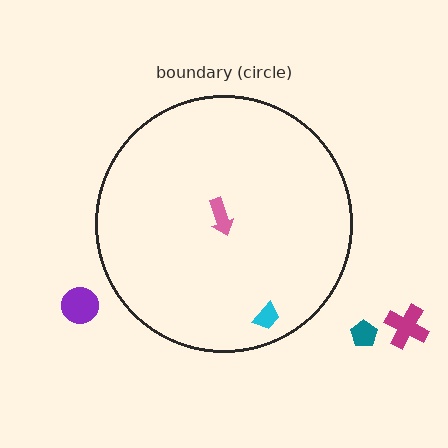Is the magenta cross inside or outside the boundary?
Outside.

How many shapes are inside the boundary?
2 inside, 3 outside.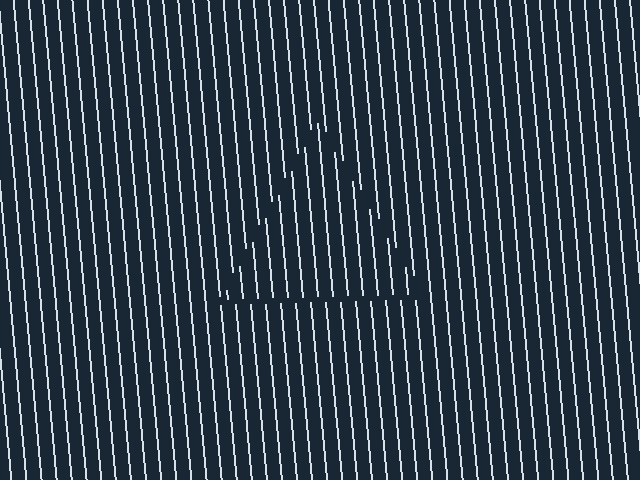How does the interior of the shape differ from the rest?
The interior of the shape contains the same grating, shifted by half a period — the contour is defined by the phase discontinuity where line-ends from the inner and outer gratings abut.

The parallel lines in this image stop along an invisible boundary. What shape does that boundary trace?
An illusory triangle. The interior of the shape contains the same grating, shifted by half a period — the contour is defined by the phase discontinuity where line-ends from the inner and outer gratings abut.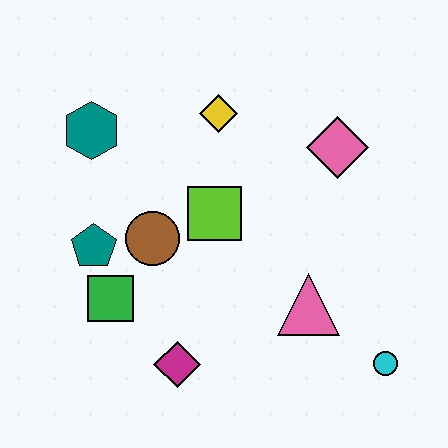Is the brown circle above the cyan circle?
Yes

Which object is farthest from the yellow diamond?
The cyan circle is farthest from the yellow diamond.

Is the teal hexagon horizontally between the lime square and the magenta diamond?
No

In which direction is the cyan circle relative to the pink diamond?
The cyan circle is below the pink diamond.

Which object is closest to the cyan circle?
The pink triangle is closest to the cyan circle.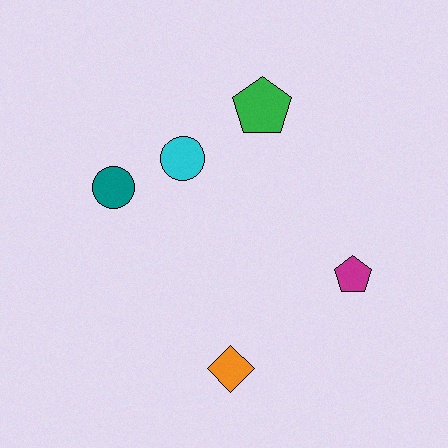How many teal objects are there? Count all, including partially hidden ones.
There is 1 teal object.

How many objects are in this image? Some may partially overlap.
There are 5 objects.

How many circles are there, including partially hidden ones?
There are 2 circles.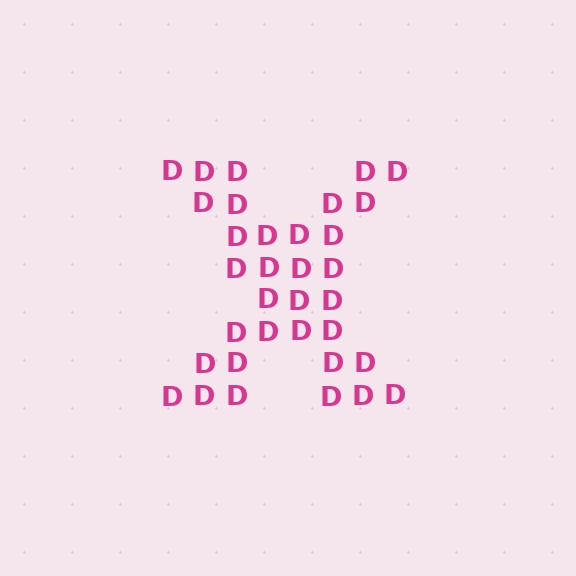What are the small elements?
The small elements are letter D's.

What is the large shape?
The large shape is the letter X.